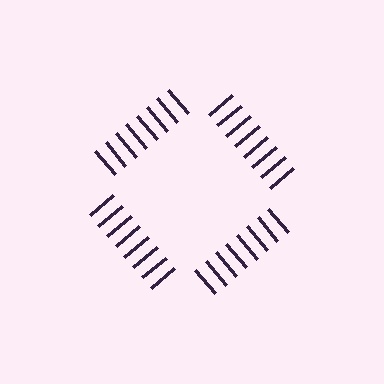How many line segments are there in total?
32 — 8 along each of the 4 edges.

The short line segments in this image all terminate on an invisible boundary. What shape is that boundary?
An illusory square — the line segments terminate on its edges but no continuous stroke is drawn.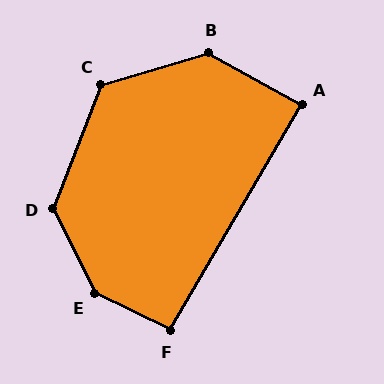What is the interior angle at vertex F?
Approximately 94 degrees (approximately right).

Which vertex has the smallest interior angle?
A, at approximately 89 degrees.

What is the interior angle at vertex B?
Approximately 134 degrees (obtuse).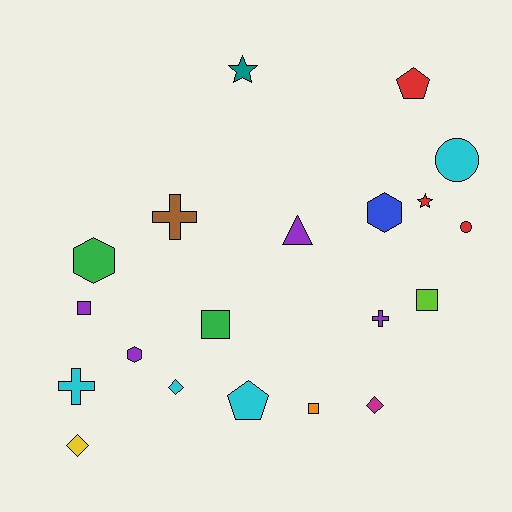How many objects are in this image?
There are 20 objects.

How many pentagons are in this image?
There are 2 pentagons.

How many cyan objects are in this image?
There are 4 cyan objects.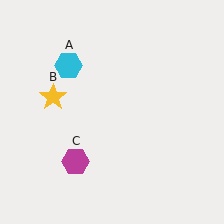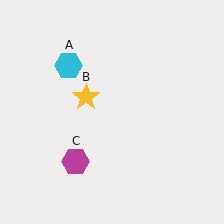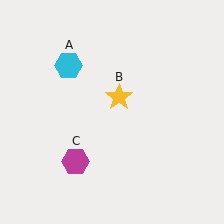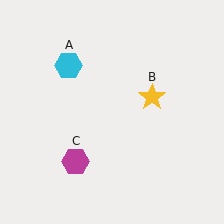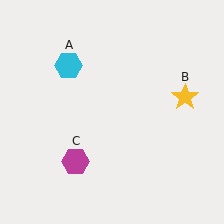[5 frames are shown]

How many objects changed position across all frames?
1 object changed position: yellow star (object B).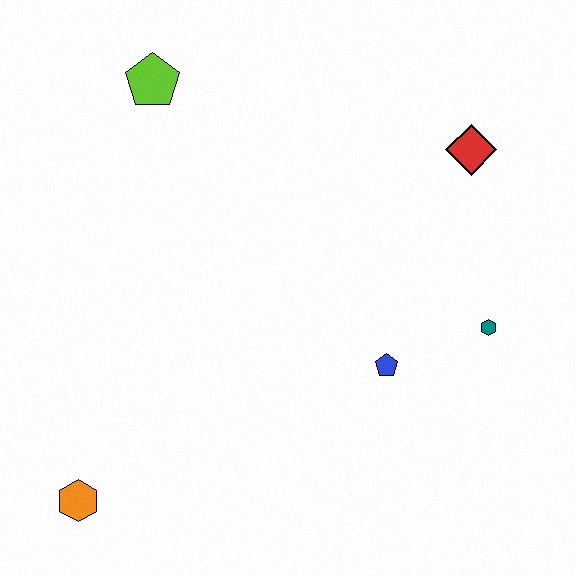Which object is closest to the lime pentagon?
The red diamond is closest to the lime pentagon.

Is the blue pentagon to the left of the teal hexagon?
Yes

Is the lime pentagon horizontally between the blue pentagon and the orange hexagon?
Yes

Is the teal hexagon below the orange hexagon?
No